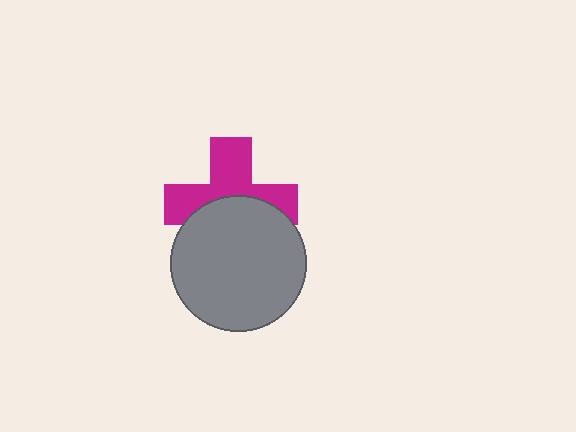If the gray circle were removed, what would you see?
You would see the complete magenta cross.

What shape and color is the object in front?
The object in front is a gray circle.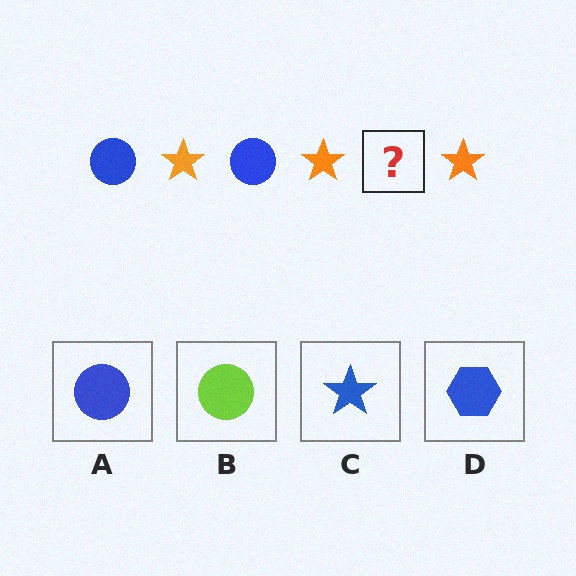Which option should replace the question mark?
Option A.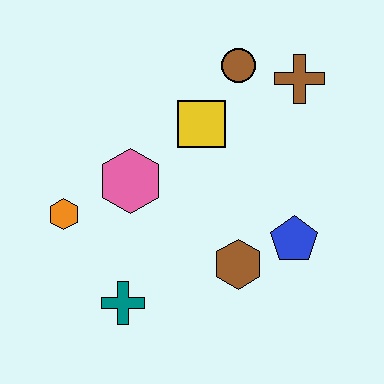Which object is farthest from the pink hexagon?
The brown cross is farthest from the pink hexagon.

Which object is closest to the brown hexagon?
The blue pentagon is closest to the brown hexagon.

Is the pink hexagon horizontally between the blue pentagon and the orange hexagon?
Yes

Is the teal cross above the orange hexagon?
No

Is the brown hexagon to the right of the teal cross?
Yes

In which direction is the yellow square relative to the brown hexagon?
The yellow square is above the brown hexagon.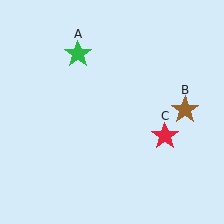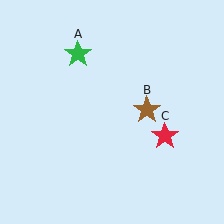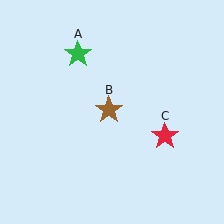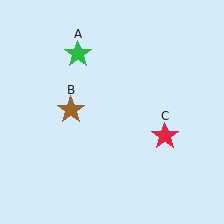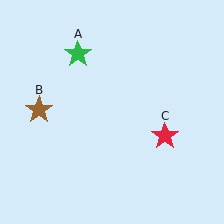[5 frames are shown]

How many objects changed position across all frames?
1 object changed position: brown star (object B).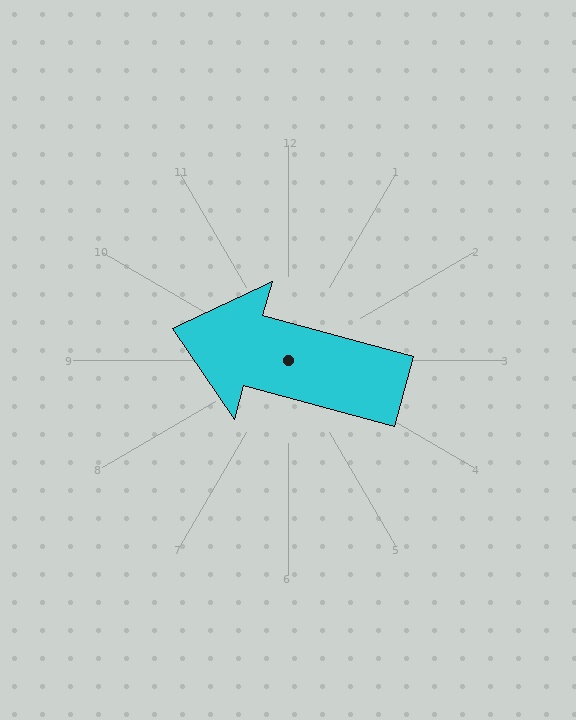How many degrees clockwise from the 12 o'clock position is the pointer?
Approximately 285 degrees.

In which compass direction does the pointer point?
West.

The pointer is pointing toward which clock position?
Roughly 10 o'clock.